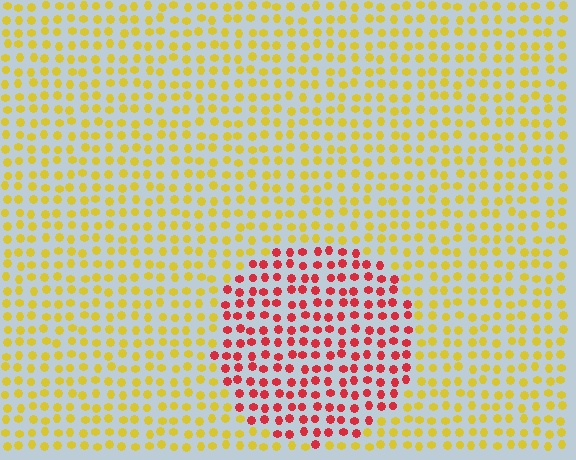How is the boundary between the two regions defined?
The boundary is defined purely by a slight shift in hue (about 60 degrees). Spacing, size, and orientation are identical on both sides.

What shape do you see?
I see a circle.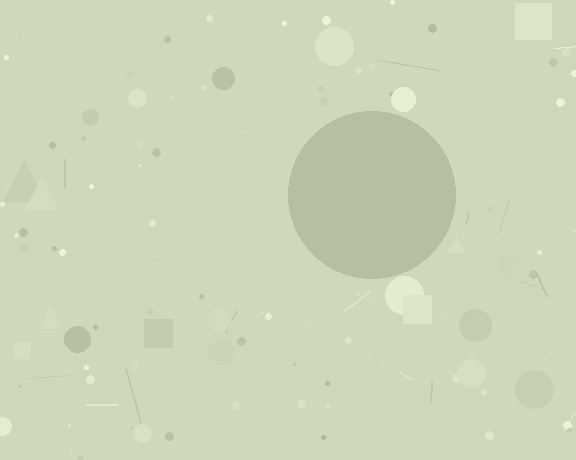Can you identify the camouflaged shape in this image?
The camouflaged shape is a circle.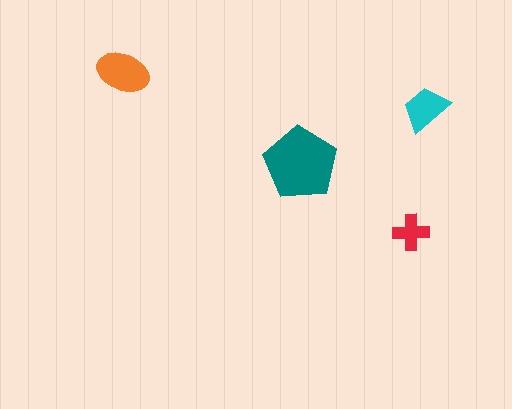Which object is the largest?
The teal pentagon.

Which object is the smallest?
The red cross.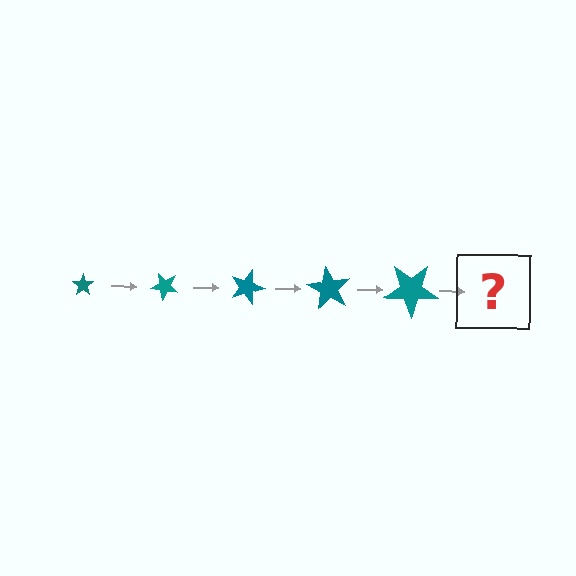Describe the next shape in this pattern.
It should be a star, larger than the previous one and rotated 225 degrees from the start.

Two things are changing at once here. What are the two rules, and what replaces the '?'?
The two rules are that the star grows larger each step and it rotates 45 degrees each step. The '?' should be a star, larger than the previous one and rotated 225 degrees from the start.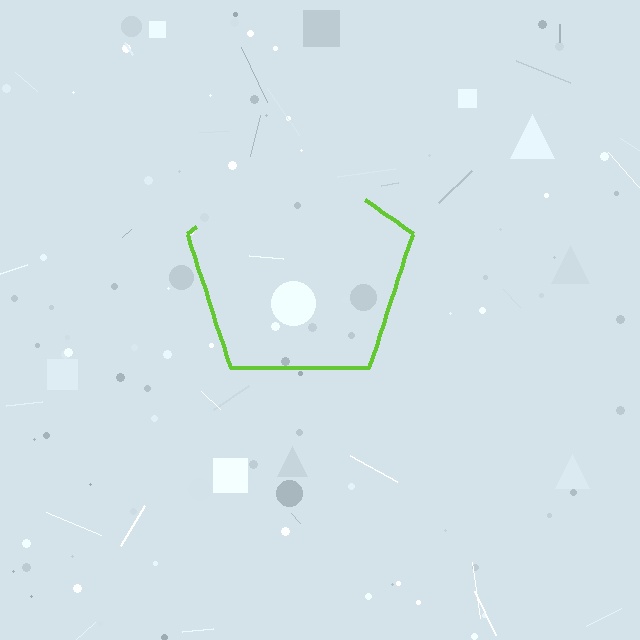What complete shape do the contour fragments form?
The contour fragments form a pentagon.